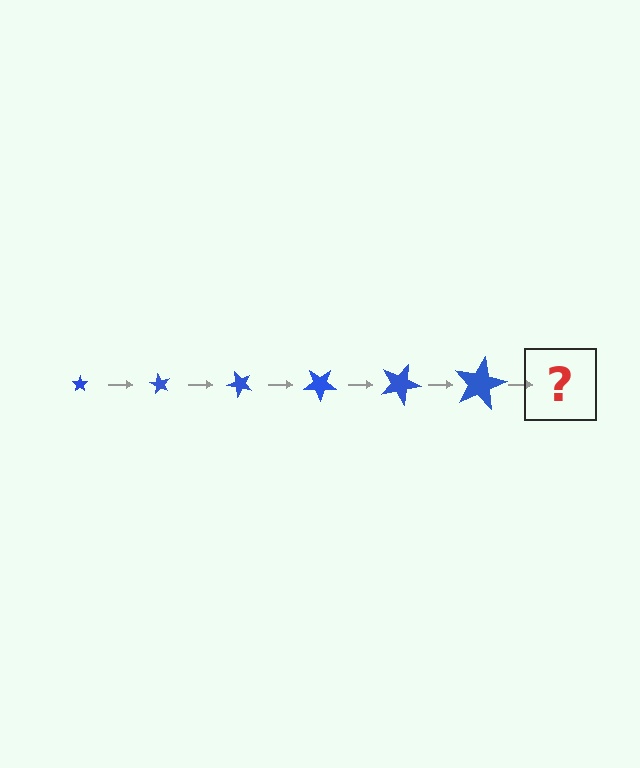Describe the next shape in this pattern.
It should be a star, larger than the previous one and rotated 360 degrees from the start.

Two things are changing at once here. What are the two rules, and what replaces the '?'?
The two rules are that the star grows larger each step and it rotates 60 degrees each step. The '?' should be a star, larger than the previous one and rotated 360 degrees from the start.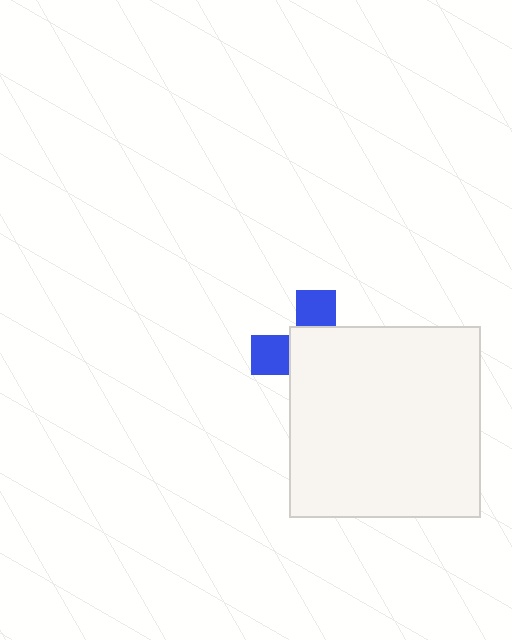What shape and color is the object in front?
The object in front is a white rectangle.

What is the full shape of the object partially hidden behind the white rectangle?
The partially hidden object is a blue cross.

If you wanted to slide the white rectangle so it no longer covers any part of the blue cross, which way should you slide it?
Slide it toward the lower-right — that is the most direct way to separate the two shapes.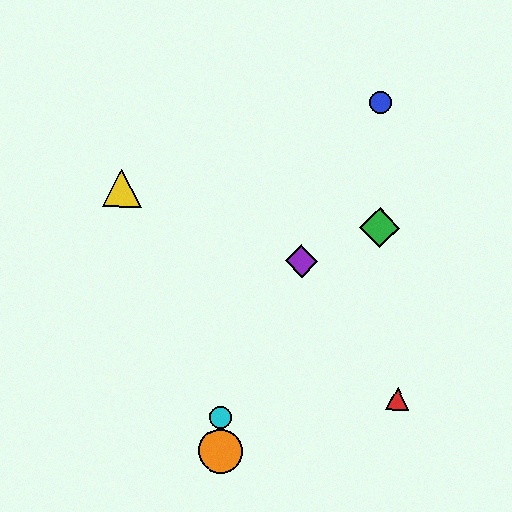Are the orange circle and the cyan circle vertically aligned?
Yes, both are at x≈220.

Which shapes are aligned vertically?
The orange circle, the cyan circle are aligned vertically.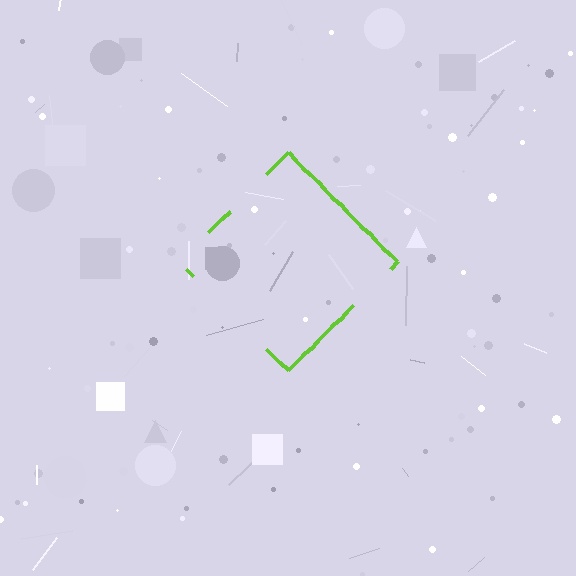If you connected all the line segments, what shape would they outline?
They would outline a diamond.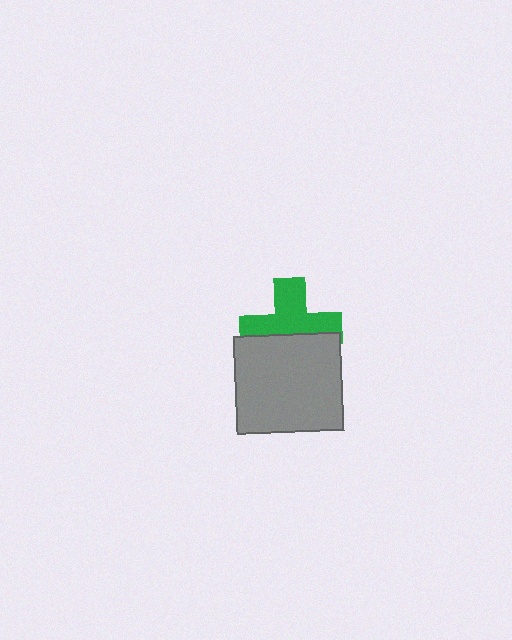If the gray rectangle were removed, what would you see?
You would see the complete green cross.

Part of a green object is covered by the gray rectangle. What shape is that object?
It is a cross.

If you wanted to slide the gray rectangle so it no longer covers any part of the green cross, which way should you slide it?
Slide it down — that is the most direct way to separate the two shapes.